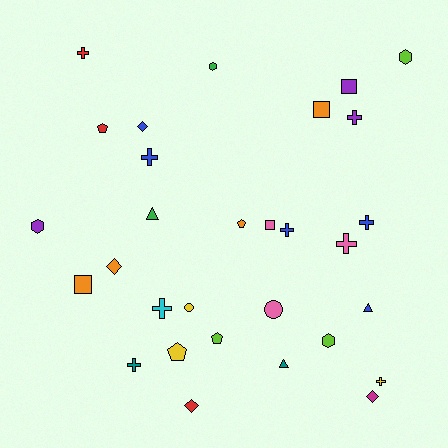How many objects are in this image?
There are 30 objects.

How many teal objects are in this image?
There are 2 teal objects.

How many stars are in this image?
There are no stars.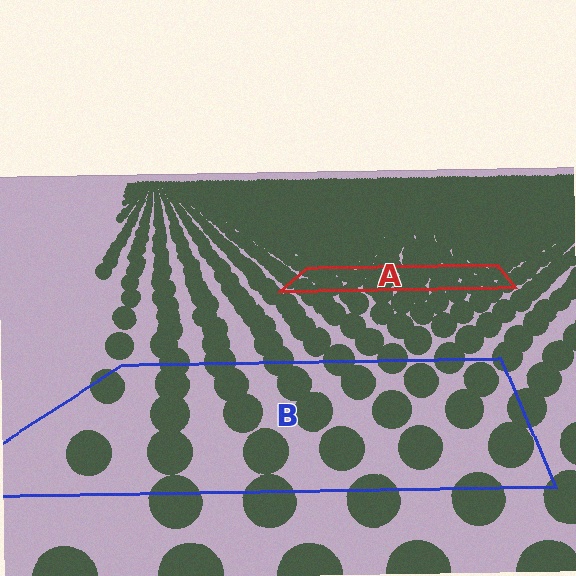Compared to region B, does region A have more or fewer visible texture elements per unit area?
Region A has more texture elements per unit area — they are packed more densely because it is farther away.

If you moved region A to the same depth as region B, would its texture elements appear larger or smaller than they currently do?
They would appear larger. At a closer depth, the same texture elements are projected at a bigger on-screen size.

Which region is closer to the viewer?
Region B is closer. The texture elements there are larger and more spread out.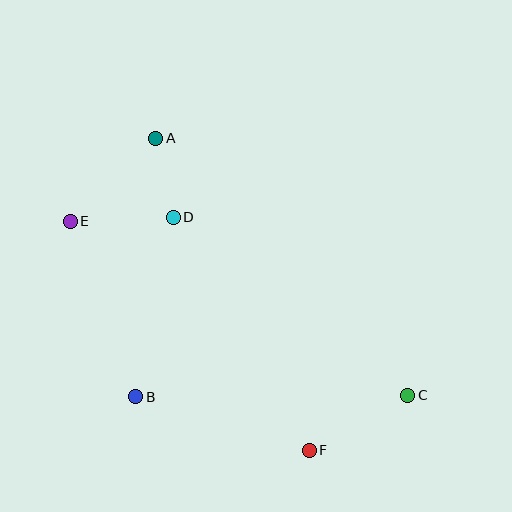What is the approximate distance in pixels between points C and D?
The distance between C and D is approximately 294 pixels.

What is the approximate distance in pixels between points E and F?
The distance between E and F is approximately 331 pixels.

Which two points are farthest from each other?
Points C and E are farthest from each other.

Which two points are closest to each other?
Points A and D are closest to each other.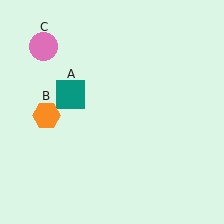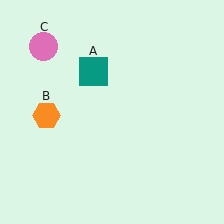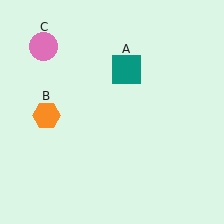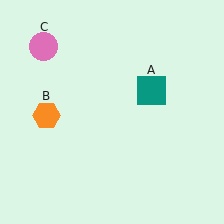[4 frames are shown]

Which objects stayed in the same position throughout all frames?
Orange hexagon (object B) and pink circle (object C) remained stationary.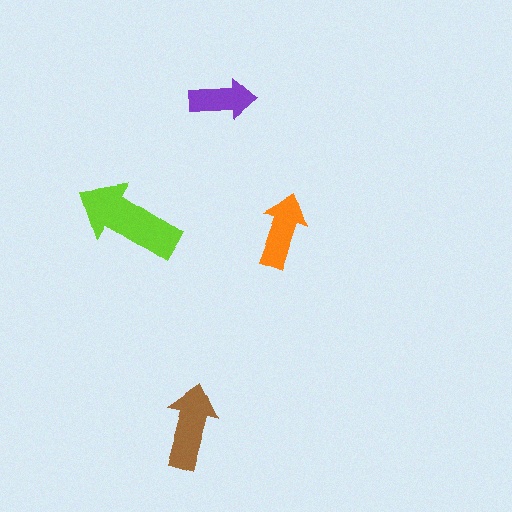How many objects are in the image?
There are 4 objects in the image.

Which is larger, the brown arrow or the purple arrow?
The brown one.